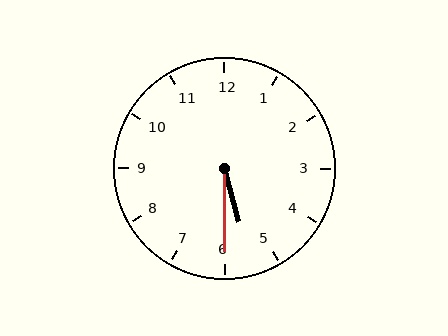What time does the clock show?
5:30.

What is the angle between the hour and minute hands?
Approximately 15 degrees.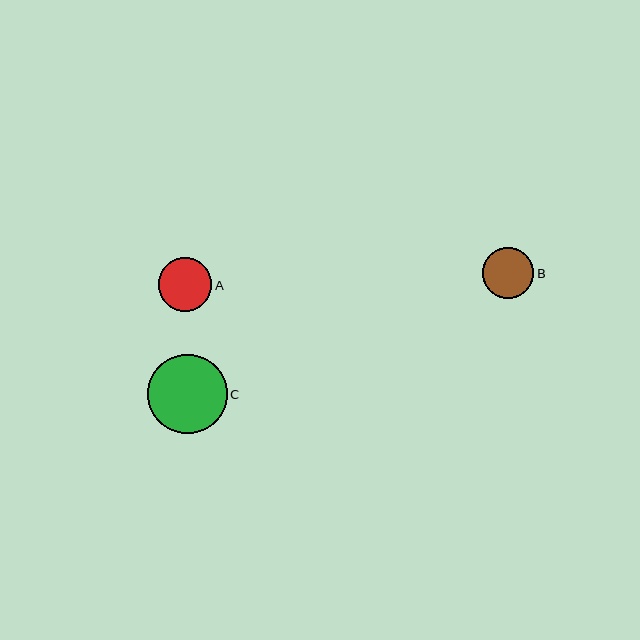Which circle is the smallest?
Circle B is the smallest with a size of approximately 52 pixels.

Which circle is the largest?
Circle C is the largest with a size of approximately 79 pixels.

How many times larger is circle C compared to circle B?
Circle C is approximately 1.5 times the size of circle B.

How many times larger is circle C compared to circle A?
Circle C is approximately 1.5 times the size of circle A.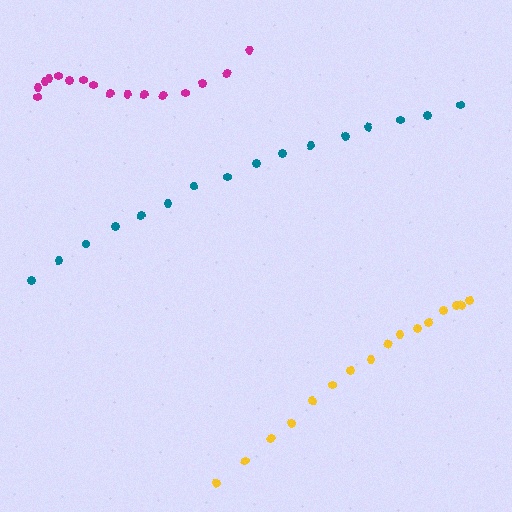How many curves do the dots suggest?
There are 3 distinct paths.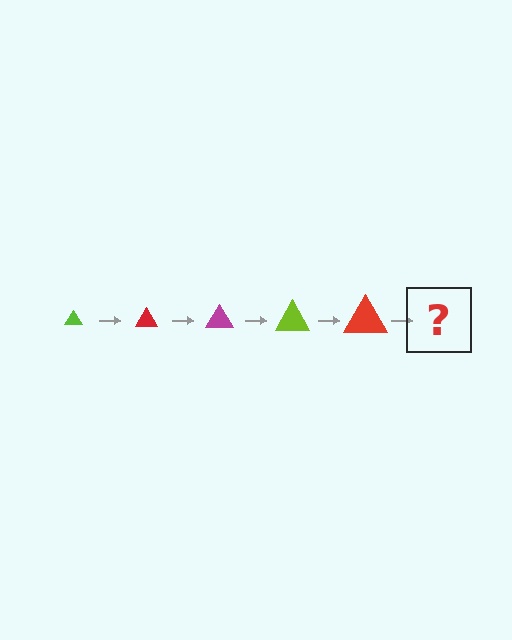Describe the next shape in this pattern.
It should be a magenta triangle, larger than the previous one.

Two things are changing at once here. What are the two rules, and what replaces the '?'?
The two rules are that the triangle grows larger each step and the color cycles through lime, red, and magenta. The '?' should be a magenta triangle, larger than the previous one.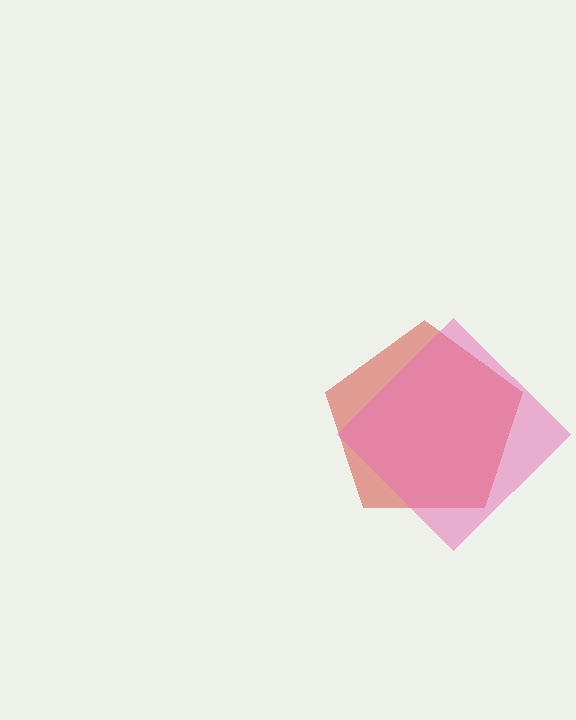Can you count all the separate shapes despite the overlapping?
Yes, there are 2 separate shapes.